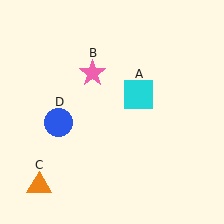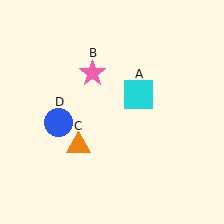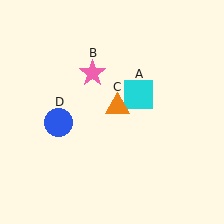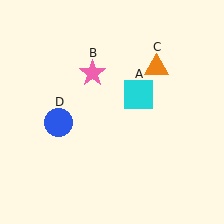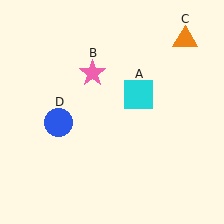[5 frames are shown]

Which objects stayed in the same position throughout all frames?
Cyan square (object A) and pink star (object B) and blue circle (object D) remained stationary.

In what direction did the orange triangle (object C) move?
The orange triangle (object C) moved up and to the right.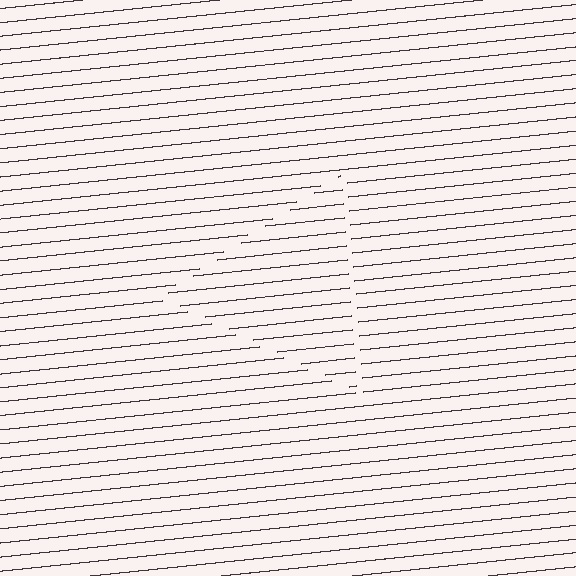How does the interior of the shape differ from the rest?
The interior of the shape contains the same grating, shifted by half a period — the contour is defined by the phase discontinuity where line-ends from the inner and outer gratings abut.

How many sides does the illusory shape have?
3 sides — the line-ends trace a triangle.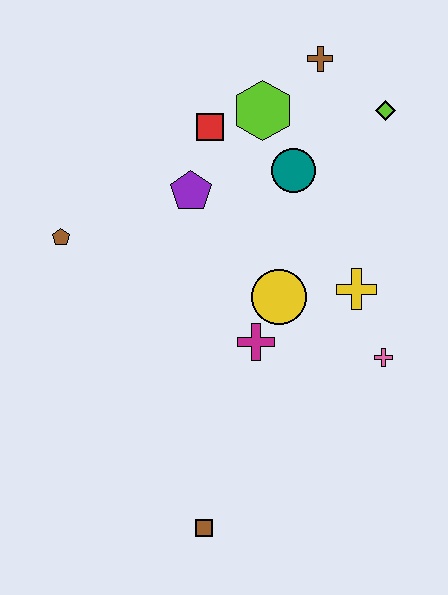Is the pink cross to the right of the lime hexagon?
Yes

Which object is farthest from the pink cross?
The brown pentagon is farthest from the pink cross.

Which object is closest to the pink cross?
The yellow cross is closest to the pink cross.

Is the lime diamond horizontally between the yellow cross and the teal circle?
No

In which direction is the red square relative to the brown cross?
The red square is to the left of the brown cross.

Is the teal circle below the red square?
Yes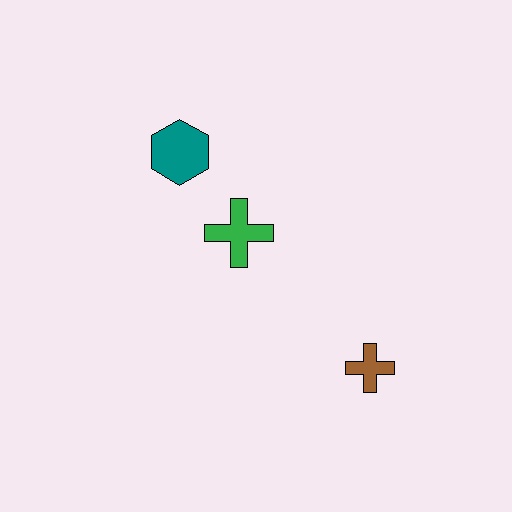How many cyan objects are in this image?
There are no cyan objects.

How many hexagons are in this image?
There is 1 hexagon.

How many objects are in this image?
There are 3 objects.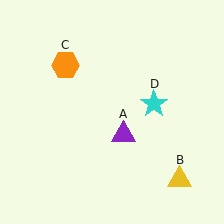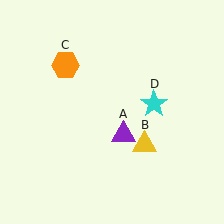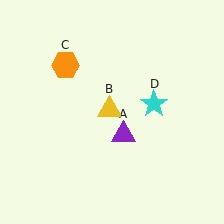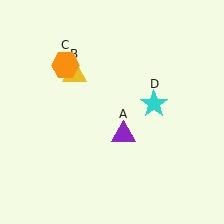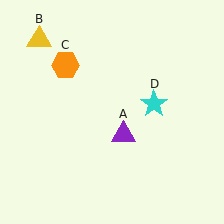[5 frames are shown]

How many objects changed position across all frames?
1 object changed position: yellow triangle (object B).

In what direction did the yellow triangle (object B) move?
The yellow triangle (object B) moved up and to the left.